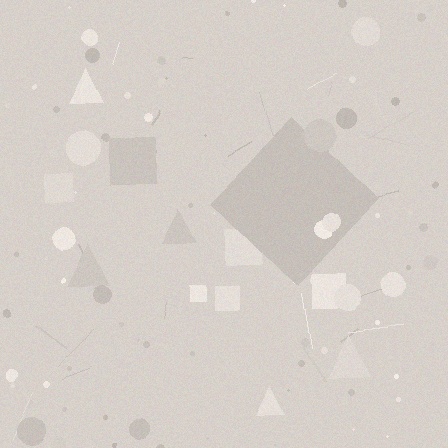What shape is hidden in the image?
A diamond is hidden in the image.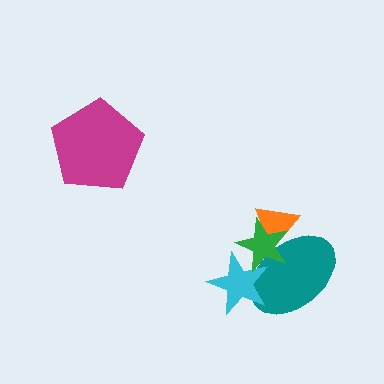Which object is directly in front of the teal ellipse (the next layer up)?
The cyan star is directly in front of the teal ellipse.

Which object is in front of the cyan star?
The green star is in front of the cyan star.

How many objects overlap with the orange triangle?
2 objects overlap with the orange triangle.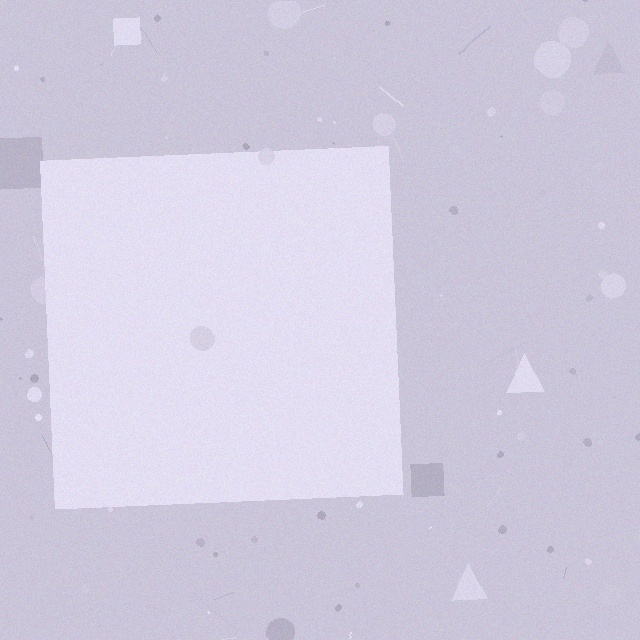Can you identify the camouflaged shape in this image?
The camouflaged shape is a square.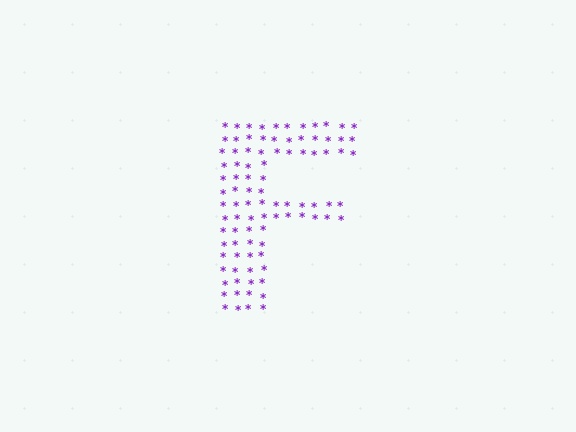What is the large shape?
The large shape is the letter F.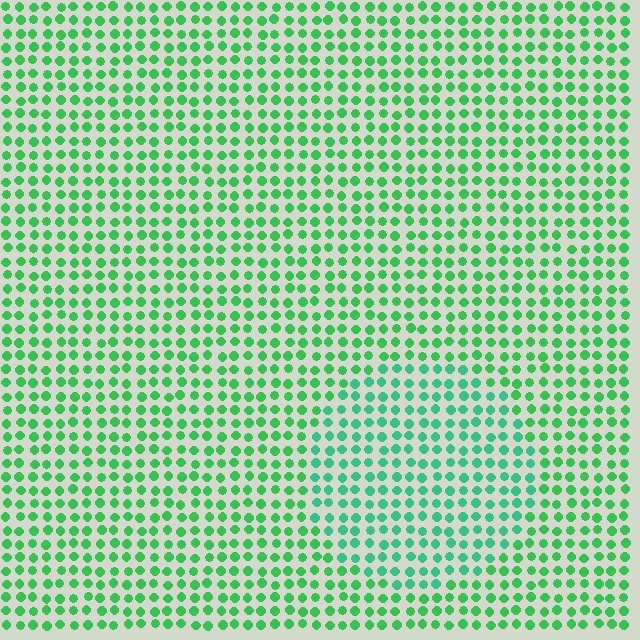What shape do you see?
I see a circle.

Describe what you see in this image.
The image is filled with small green elements in a uniform arrangement. A circle-shaped region is visible where the elements are tinted to a slightly different hue, forming a subtle color boundary.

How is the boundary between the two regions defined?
The boundary is defined purely by a slight shift in hue (about 24 degrees). Spacing, size, and orientation are identical on both sides.